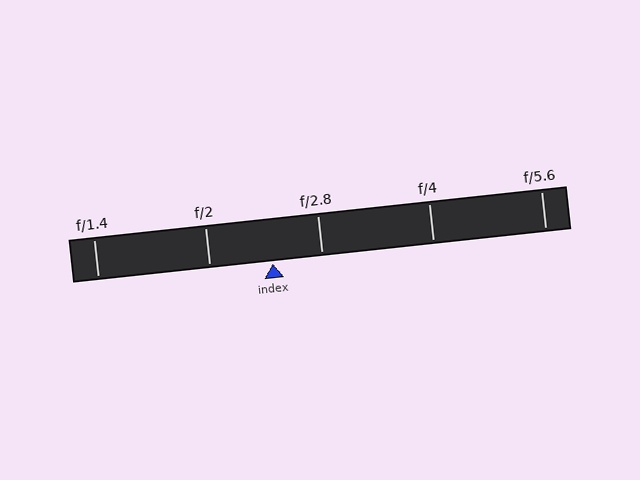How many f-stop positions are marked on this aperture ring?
There are 5 f-stop positions marked.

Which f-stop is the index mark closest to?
The index mark is closest to f/2.8.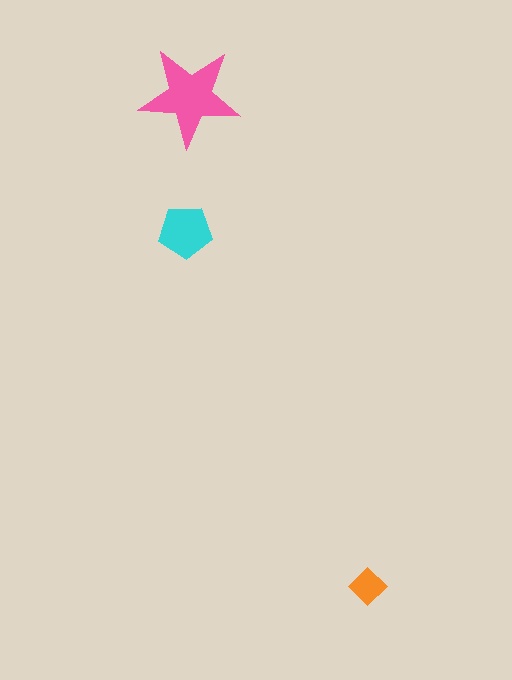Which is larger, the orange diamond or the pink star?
The pink star.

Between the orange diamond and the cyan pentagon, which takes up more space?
The cyan pentagon.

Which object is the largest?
The pink star.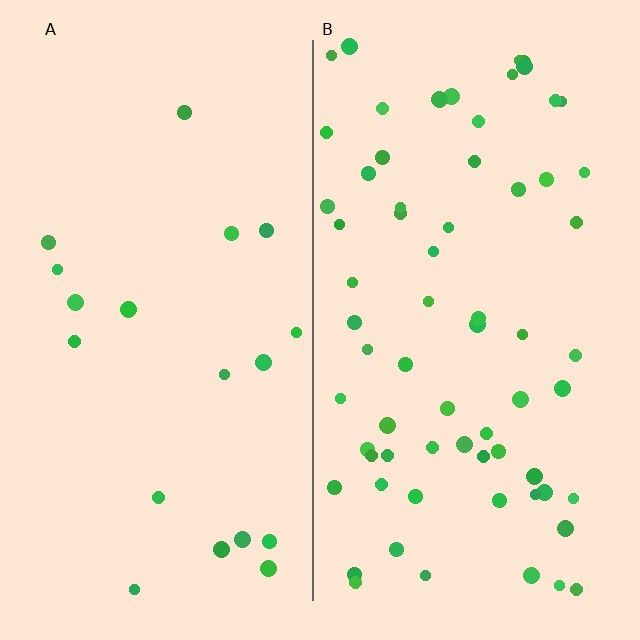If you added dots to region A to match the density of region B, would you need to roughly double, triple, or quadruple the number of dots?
Approximately quadruple.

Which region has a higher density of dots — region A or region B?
B (the right).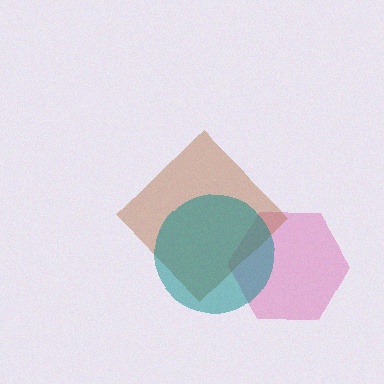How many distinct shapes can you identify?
There are 3 distinct shapes: a pink hexagon, a brown diamond, a teal circle.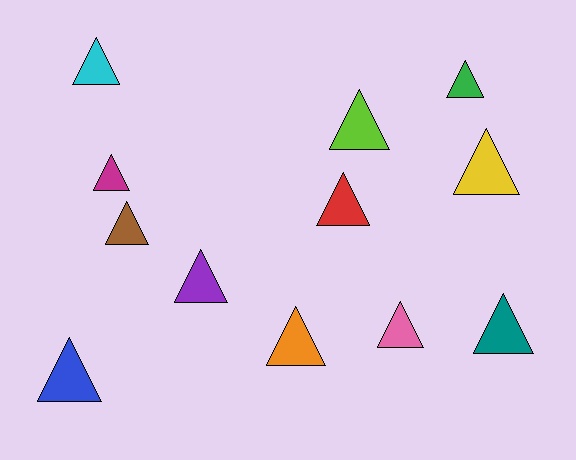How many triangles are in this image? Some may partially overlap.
There are 12 triangles.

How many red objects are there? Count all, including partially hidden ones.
There is 1 red object.